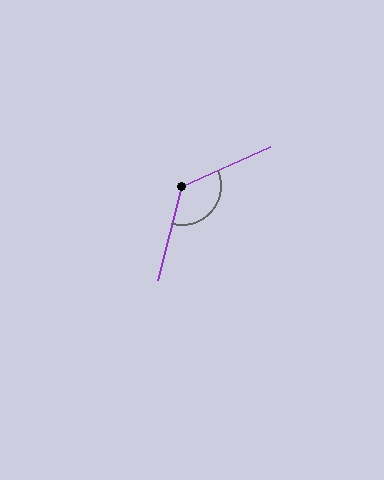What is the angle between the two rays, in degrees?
Approximately 129 degrees.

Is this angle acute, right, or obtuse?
It is obtuse.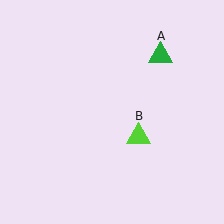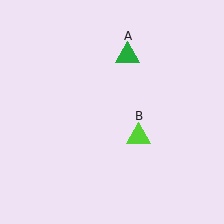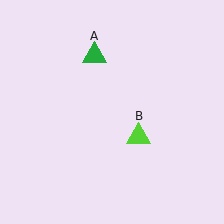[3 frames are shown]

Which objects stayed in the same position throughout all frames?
Lime triangle (object B) remained stationary.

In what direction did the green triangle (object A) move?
The green triangle (object A) moved left.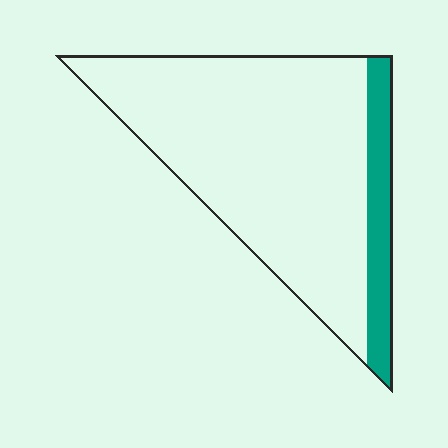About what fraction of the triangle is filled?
About one sixth (1/6).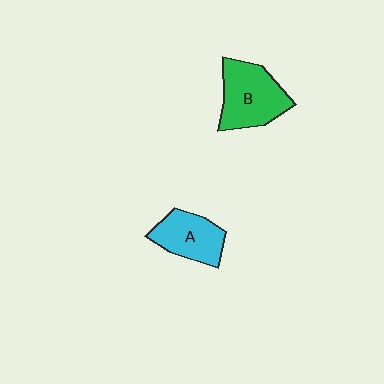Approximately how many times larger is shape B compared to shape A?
Approximately 1.3 times.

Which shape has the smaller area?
Shape A (cyan).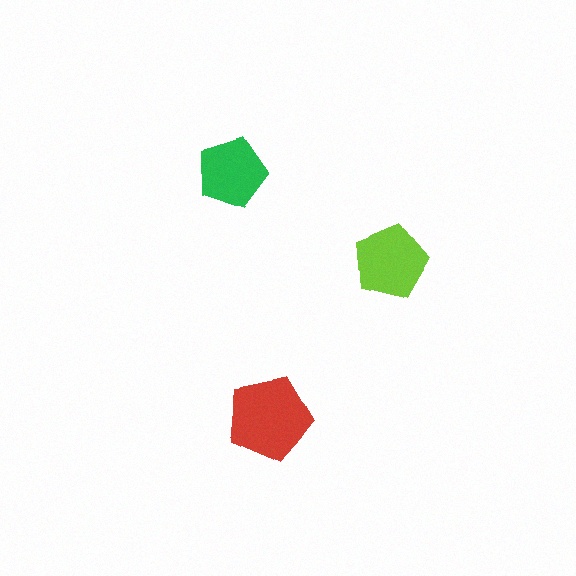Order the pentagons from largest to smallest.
the red one, the lime one, the green one.